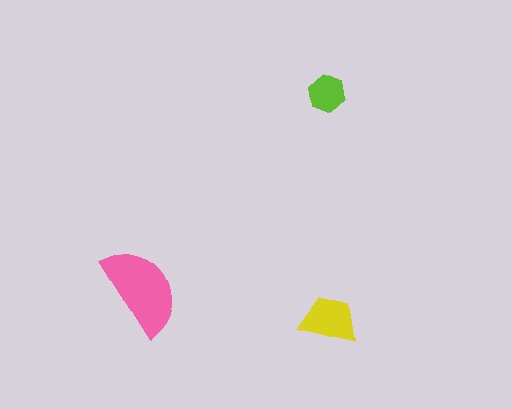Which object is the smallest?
The lime hexagon.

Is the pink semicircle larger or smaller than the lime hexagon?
Larger.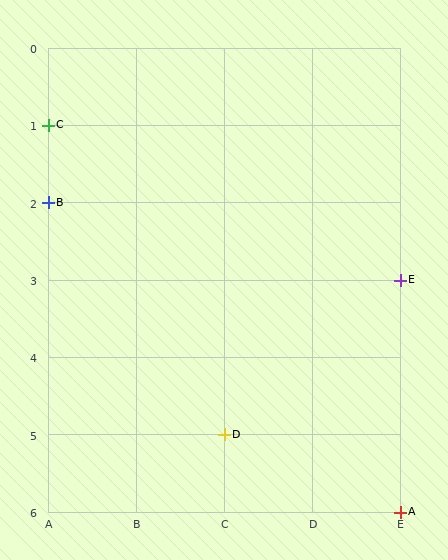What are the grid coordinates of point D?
Point D is at grid coordinates (C, 5).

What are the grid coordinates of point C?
Point C is at grid coordinates (A, 1).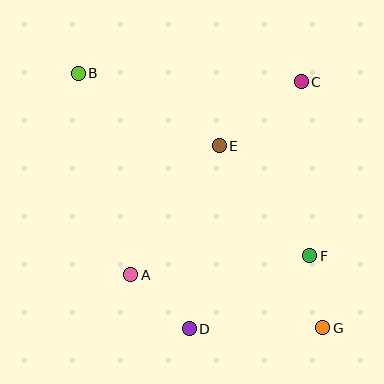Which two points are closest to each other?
Points F and G are closest to each other.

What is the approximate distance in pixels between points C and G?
The distance between C and G is approximately 247 pixels.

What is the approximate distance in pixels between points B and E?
The distance between B and E is approximately 159 pixels.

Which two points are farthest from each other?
Points B and G are farthest from each other.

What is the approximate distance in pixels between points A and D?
The distance between A and D is approximately 80 pixels.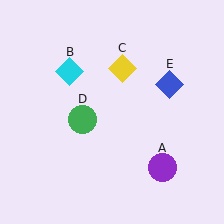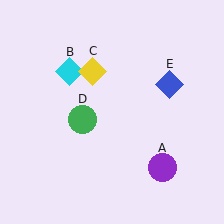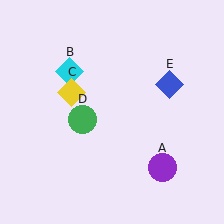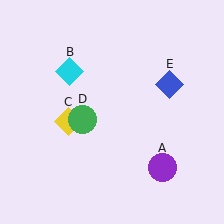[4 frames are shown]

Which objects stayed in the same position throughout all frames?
Purple circle (object A) and cyan diamond (object B) and green circle (object D) and blue diamond (object E) remained stationary.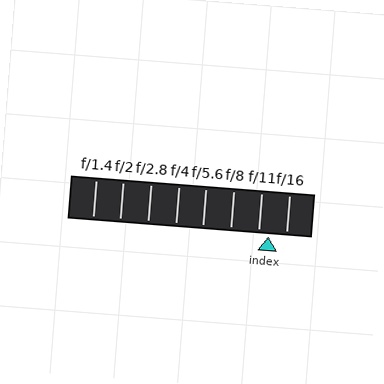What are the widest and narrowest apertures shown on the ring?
The widest aperture shown is f/1.4 and the narrowest is f/16.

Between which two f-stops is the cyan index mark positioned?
The index mark is between f/11 and f/16.